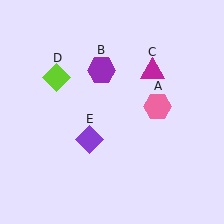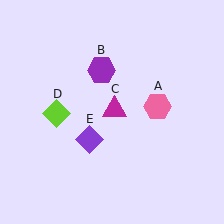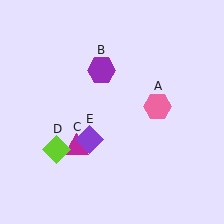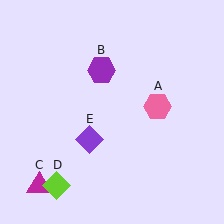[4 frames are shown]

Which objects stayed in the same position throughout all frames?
Pink hexagon (object A) and purple hexagon (object B) and purple diamond (object E) remained stationary.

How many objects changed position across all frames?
2 objects changed position: magenta triangle (object C), lime diamond (object D).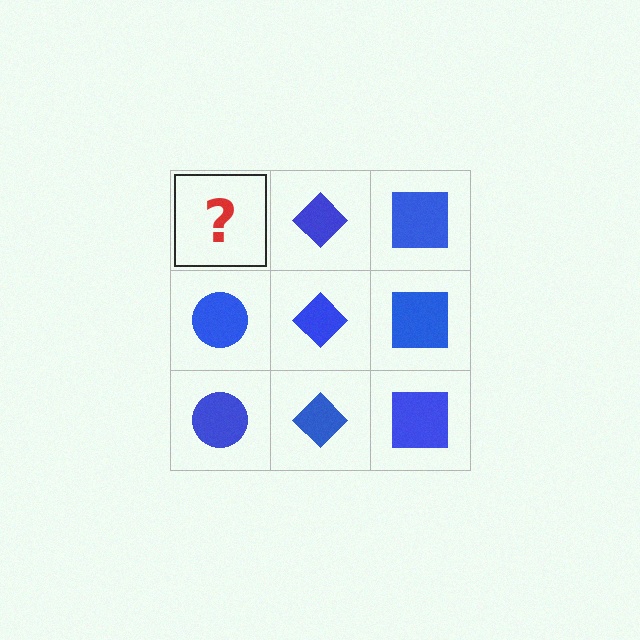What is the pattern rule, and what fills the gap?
The rule is that each column has a consistent shape. The gap should be filled with a blue circle.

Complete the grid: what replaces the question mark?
The question mark should be replaced with a blue circle.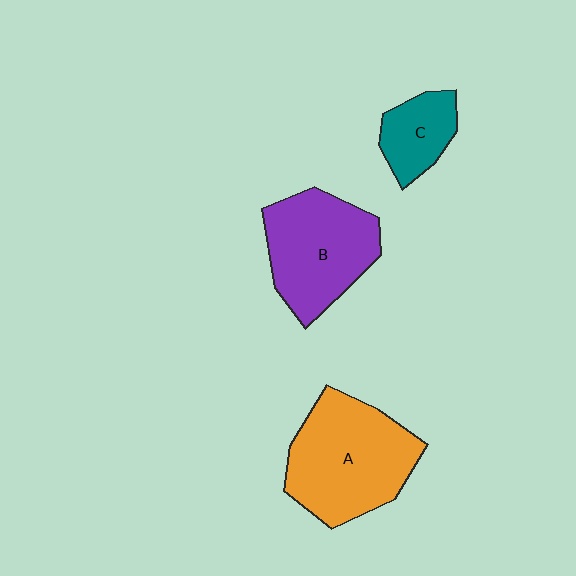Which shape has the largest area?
Shape A (orange).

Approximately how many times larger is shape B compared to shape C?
Approximately 2.1 times.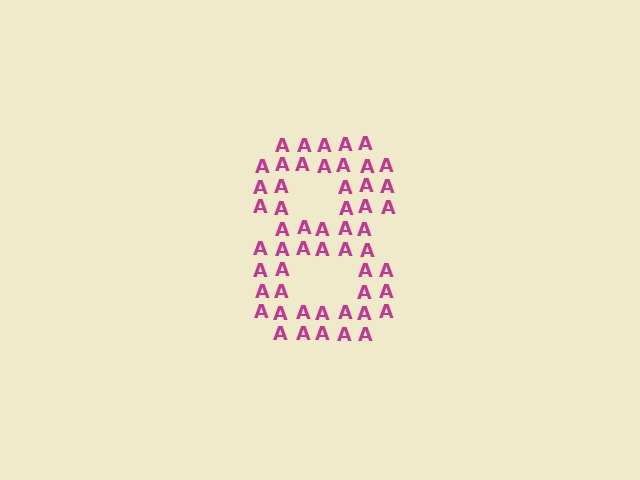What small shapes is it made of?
It is made of small letter A's.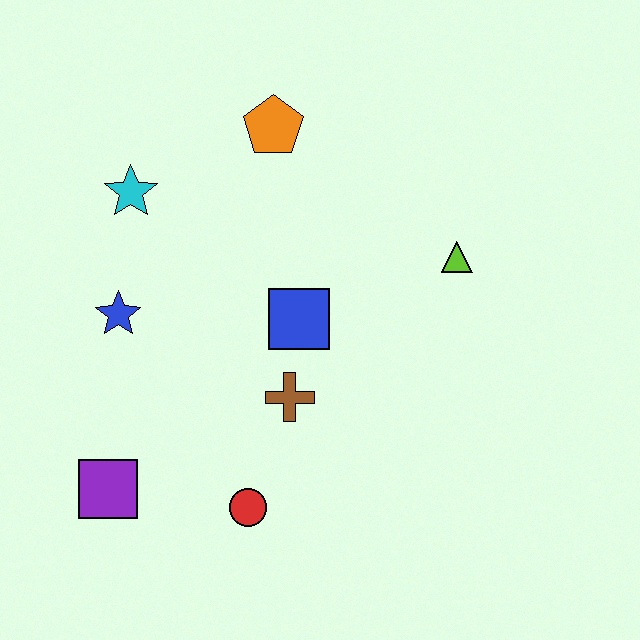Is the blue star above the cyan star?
No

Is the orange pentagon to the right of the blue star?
Yes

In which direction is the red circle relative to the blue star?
The red circle is below the blue star.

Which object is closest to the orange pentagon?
The cyan star is closest to the orange pentagon.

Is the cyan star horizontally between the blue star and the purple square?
No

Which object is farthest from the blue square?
The purple square is farthest from the blue square.